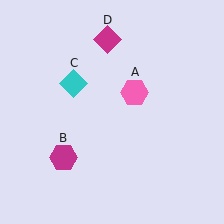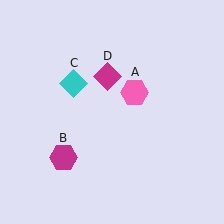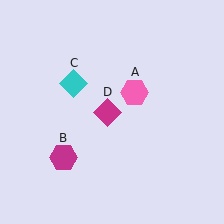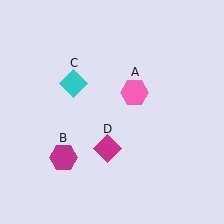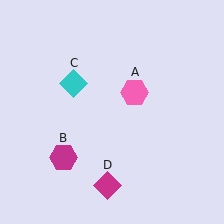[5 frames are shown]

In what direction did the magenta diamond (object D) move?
The magenta diamond (object D) moved down.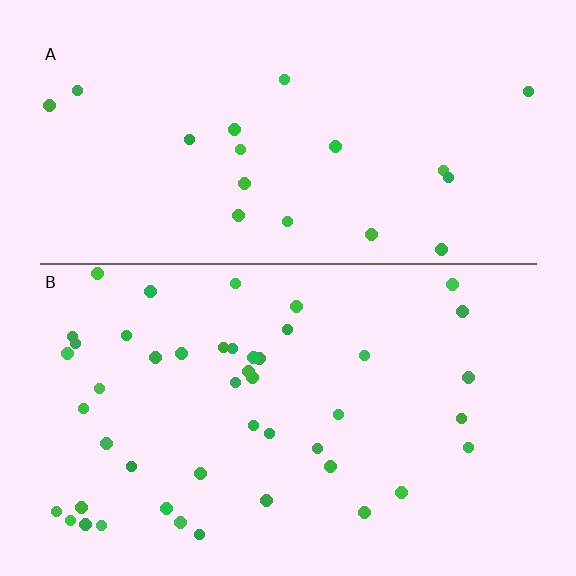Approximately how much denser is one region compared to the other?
Approximately 2.4× — region B over region A.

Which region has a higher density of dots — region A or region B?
B (the bottom).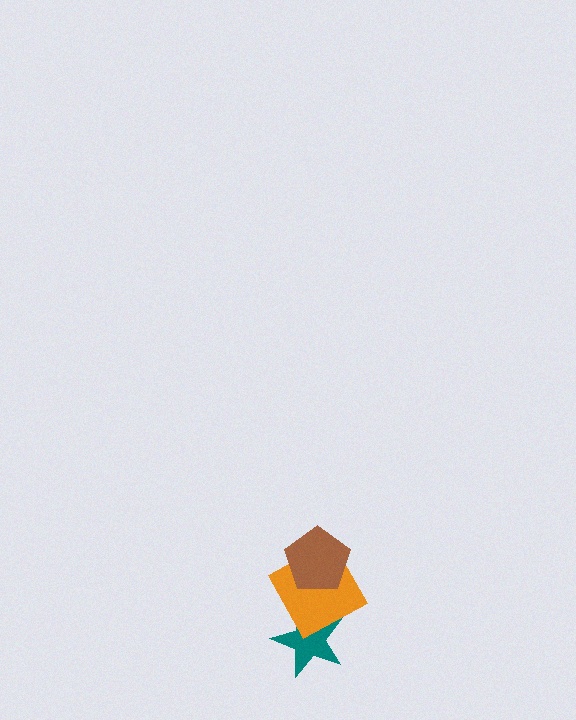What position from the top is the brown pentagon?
The brown pentagon is 1st from the top.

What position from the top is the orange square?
The orange square is 2nd from the top.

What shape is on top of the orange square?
The brown pentagon is on top of the orange square.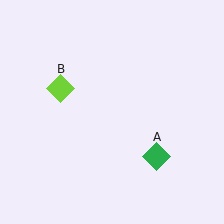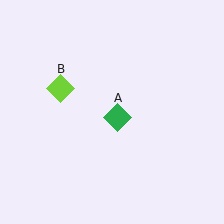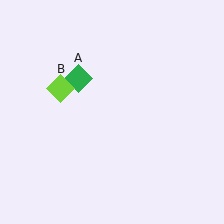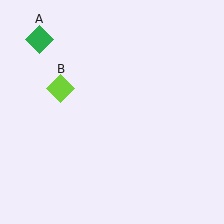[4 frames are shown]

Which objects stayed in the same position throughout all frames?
Lime diamond (object B) remained stationary.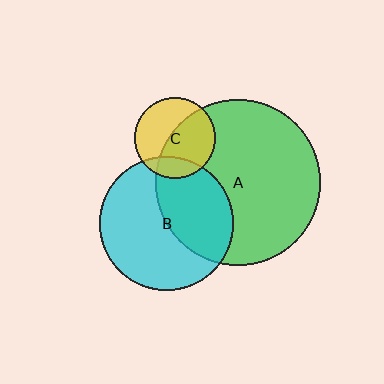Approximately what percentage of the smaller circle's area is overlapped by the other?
Approximately 55%.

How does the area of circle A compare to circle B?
Approximately 1.5 times.